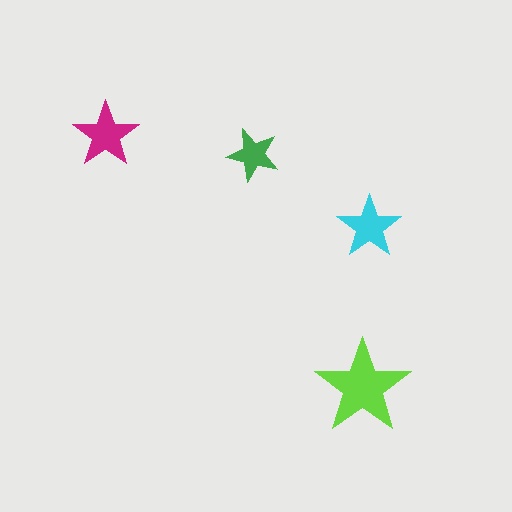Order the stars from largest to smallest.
the lime one, the magenta one, the cyan one, the green one.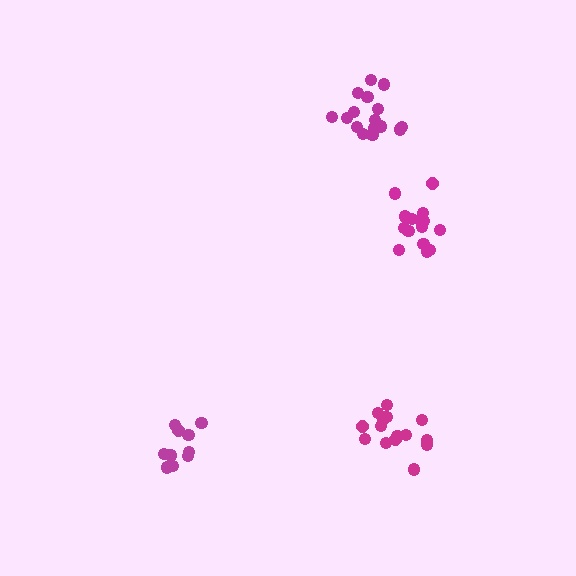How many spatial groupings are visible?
There are 4 spatial groupings.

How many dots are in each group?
Group 1: 16 dots, Group 2: 15 dots, Group 3: 11 dots, Group 4: 16 dots (58 total).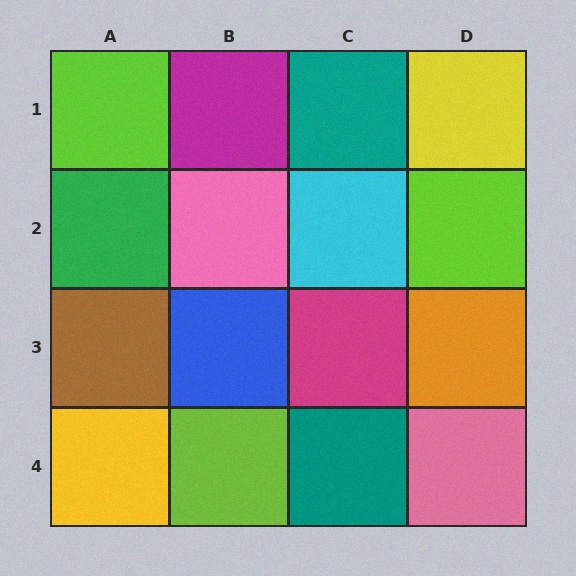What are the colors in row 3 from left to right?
Brown, blue, magenta, orange.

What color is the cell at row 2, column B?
Pink.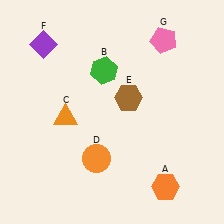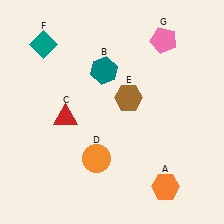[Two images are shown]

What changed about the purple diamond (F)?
In Image 1, F is purple. In Image 2, it changed to teal.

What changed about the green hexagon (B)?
In Image 1, B is green. In Image 2, it changed to teal.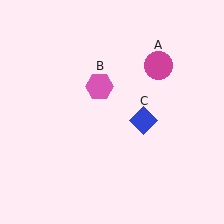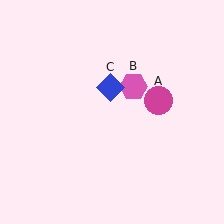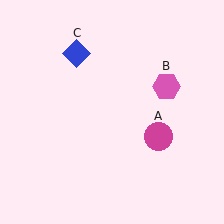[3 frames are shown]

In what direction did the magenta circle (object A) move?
The magenta circle (object A) moved down.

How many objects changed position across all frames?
3 objects changed position: magenta circle (object A), pink hexagon (object B), blue diamond (object C).